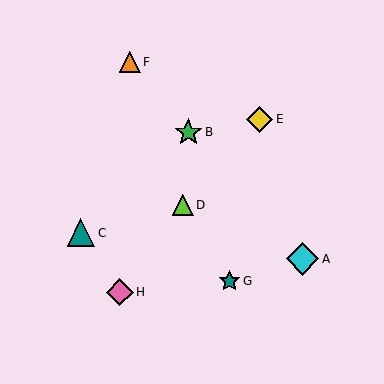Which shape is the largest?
The cyan diamond (labeled A) is the largest.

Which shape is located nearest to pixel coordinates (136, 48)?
The orange triangle (labeled F) at (130, 62) is nearest to that location.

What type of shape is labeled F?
Shape F is an orange triangle.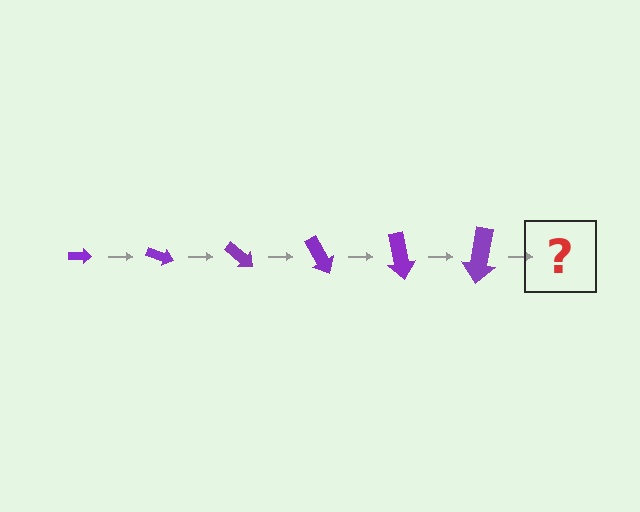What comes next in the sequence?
The next element should be an arrow, larger than the previous one and rotated 120 degrees from the start.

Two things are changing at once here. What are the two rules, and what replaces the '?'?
The two rules are that the arrow grows larger each step and it rotates 20 degrees each step. The '?' should be an arrow, larger than the previous one and rotated 120 degrees from the start.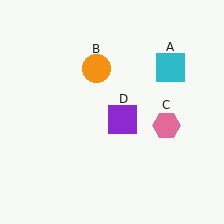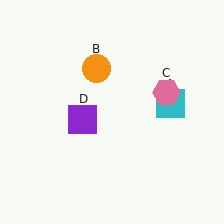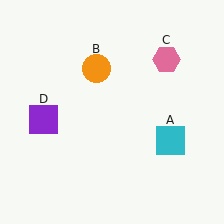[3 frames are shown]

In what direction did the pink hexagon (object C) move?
The pink hexagon (object C) moved up.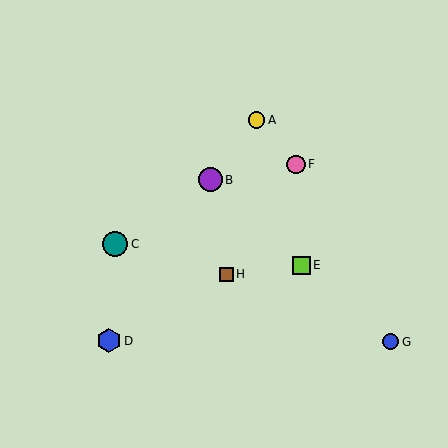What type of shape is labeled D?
Shape D is a blue hexagon.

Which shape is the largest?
The teal circle (labeled C) is the largest.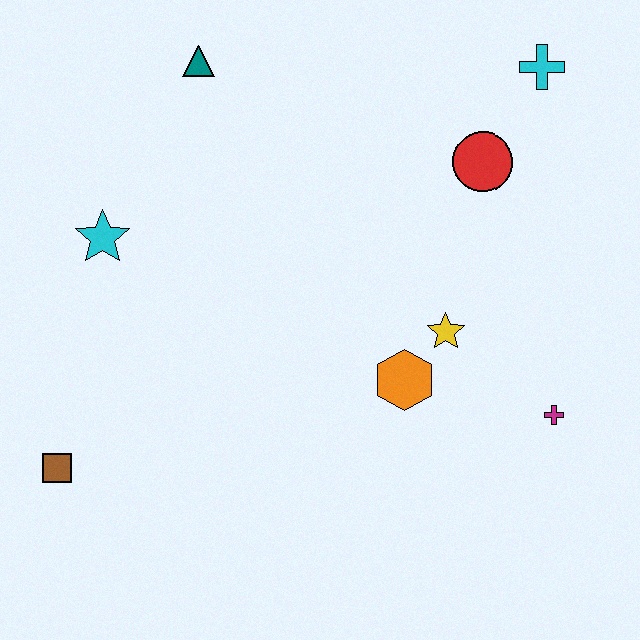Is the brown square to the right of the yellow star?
No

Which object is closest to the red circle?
The cyan cross is closest to the red circle.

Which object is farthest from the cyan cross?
The brown square is farthest from the cyan cross.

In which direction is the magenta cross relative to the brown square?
The magenta cross is to the right of the brown square.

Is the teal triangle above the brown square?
Yes